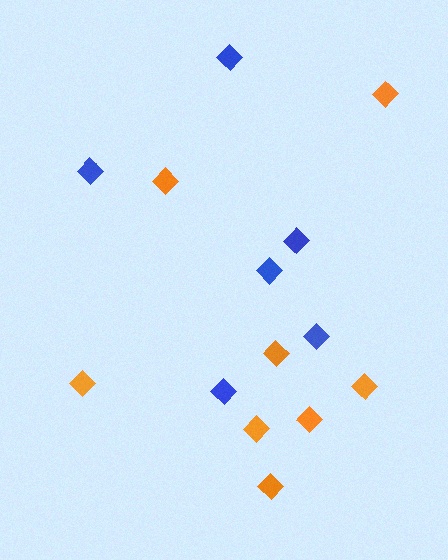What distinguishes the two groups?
There are 2 groups: one group of blue diamonds (6) and one group of orange diamonds (8).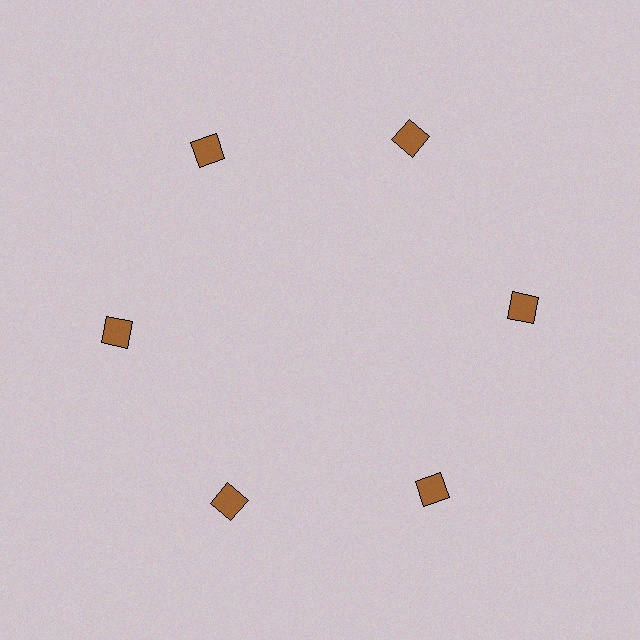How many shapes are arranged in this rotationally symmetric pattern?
There are 6 shapes, arranged in 6 groups of 1.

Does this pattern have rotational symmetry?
Yes, this pattern has 6-fold rotational symmetry. It looks the same after rotating 60 degrees around the center.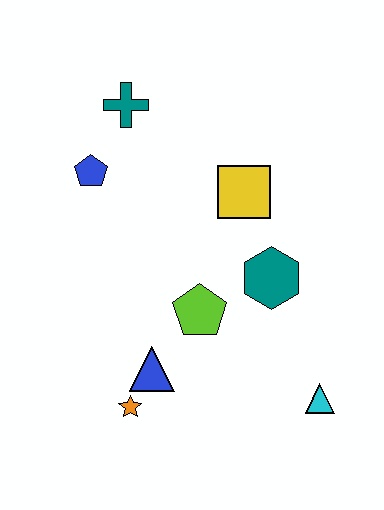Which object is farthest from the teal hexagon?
The teal cross is farthest from the teal hexagon.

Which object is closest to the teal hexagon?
The lime pentagon is closest to the teal hexagon.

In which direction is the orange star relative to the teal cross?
The orange star is below the teal cross.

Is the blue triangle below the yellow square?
Yes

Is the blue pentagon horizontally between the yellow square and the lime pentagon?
No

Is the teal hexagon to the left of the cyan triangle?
Yes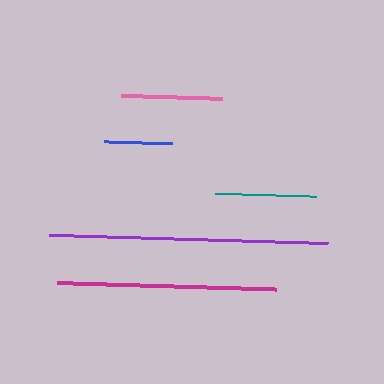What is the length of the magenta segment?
The magenta segment is approximately 219 pixels long.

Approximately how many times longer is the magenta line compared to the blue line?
The magenta line is approximately 3.2 times the length of the blue line.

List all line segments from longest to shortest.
From longest to shortest: purple, magenta, teal, pink, blue.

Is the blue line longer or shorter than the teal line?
The teal line is longer than the blue line.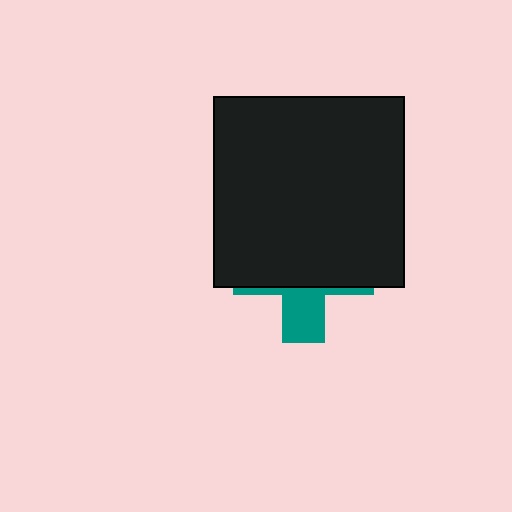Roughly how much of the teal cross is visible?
A small part of it is visible (roughly 31%).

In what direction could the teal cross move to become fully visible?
The teal cross could move down. That would shift it out from behind the black square entirely.